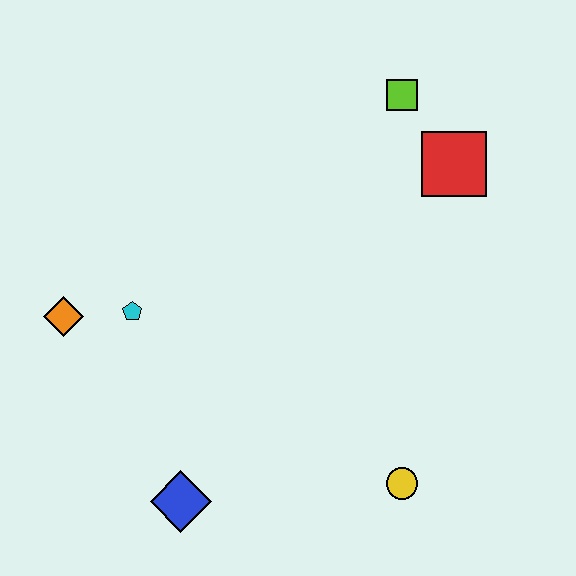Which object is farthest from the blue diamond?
The lime square is farthest from the blue diamond.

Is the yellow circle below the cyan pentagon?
Yes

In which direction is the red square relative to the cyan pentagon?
The red square is to the right of the cyan pentagon.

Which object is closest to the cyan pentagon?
The orange diamond is closest to the cyan pentagon.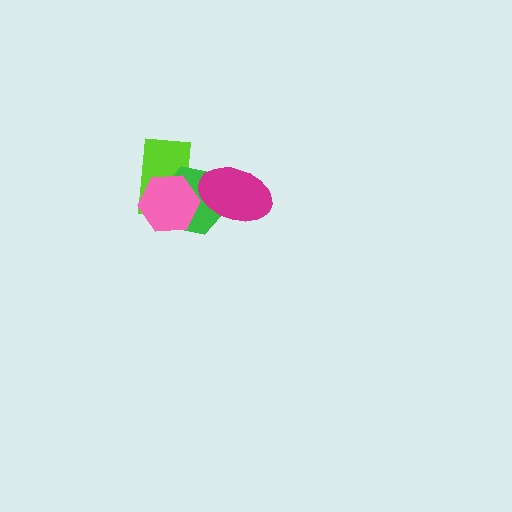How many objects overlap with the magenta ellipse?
1 object overlaps with the magenta ellipse.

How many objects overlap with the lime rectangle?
2 objects overlap with the lime rectangle.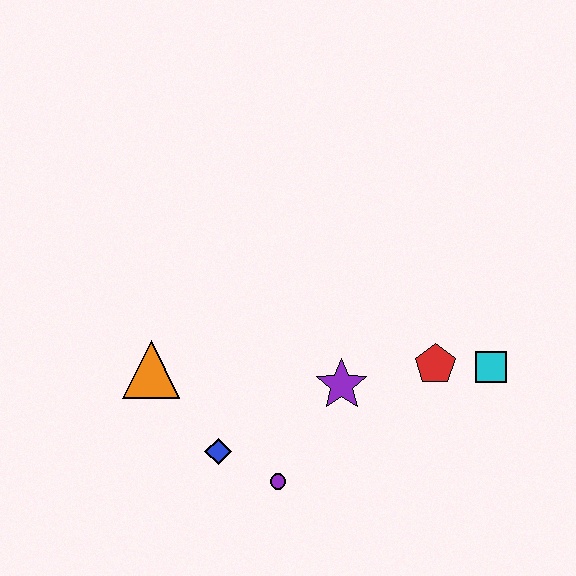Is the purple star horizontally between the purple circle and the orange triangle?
No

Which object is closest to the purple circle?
The blue diamond is closest to the purple circle.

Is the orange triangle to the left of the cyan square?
Yes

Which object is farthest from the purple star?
The orange triangle is farthest from the purple star.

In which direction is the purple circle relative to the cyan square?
The purple circle is to the left of the cyan square.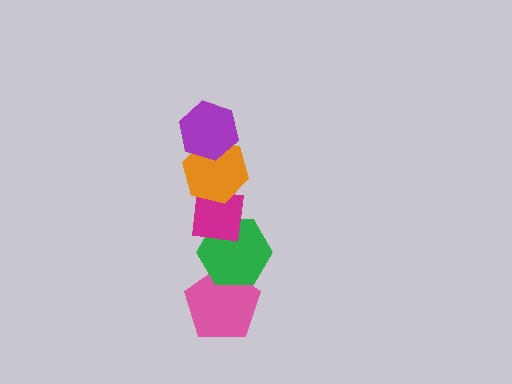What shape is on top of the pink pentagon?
The green hexagon is on top of the pink pentagon.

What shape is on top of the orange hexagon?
The purple hexagon is on top of the orange hexagon.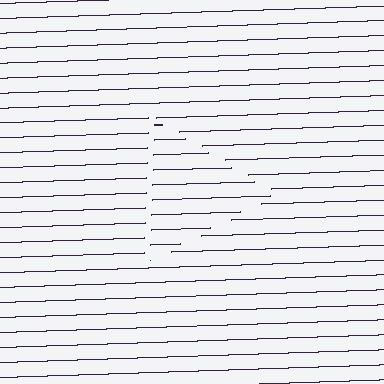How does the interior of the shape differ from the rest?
The interior of the shape contains the same grating, shifted by half a period — the contour is defined by the phase discontinuity where line-ends from the inner and outer gratings abut.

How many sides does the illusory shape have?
3 sides — the line-ends trace a triangle.